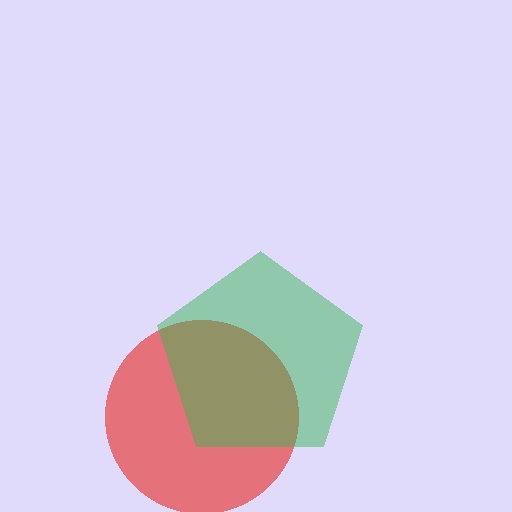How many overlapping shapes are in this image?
There are 2 overlapping shapes in the image.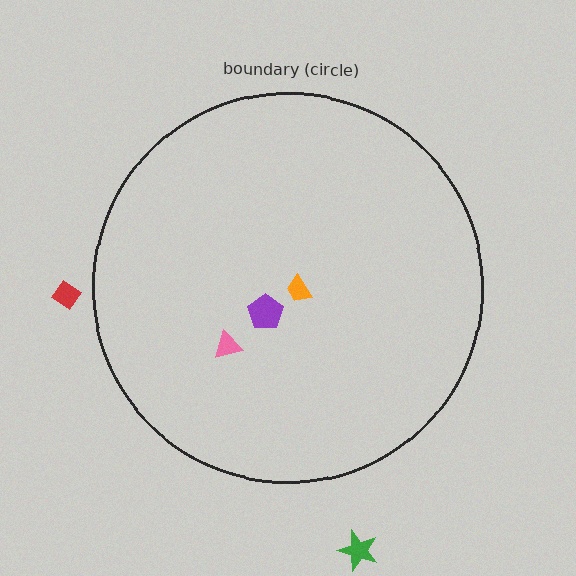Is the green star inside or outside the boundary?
Outside.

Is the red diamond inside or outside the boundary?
Outside.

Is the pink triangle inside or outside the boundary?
Inside.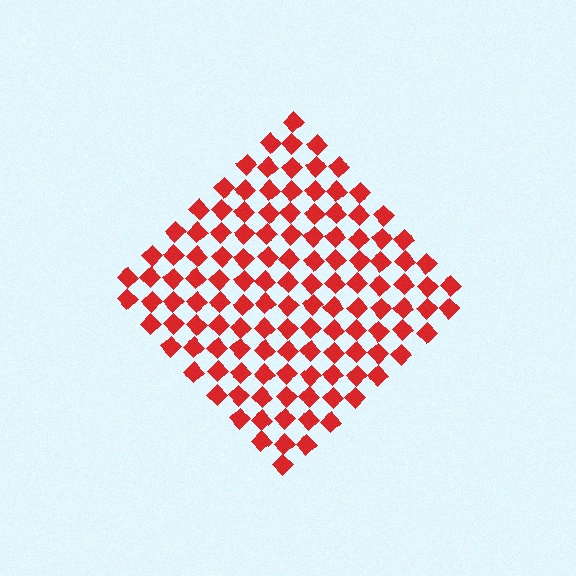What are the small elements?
The small elements are diamonds.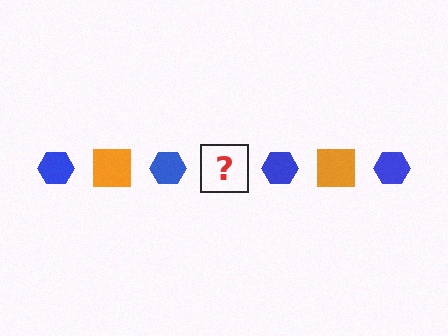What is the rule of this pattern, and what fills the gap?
The rule is that the pattern alternates between blue hexagon and orange square. The gap should be filled with an orange square.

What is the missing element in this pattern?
The missing element is an orange square.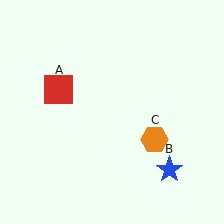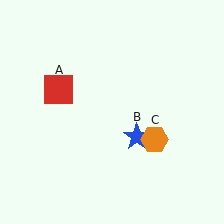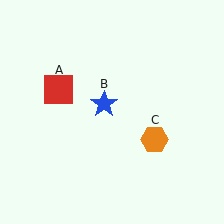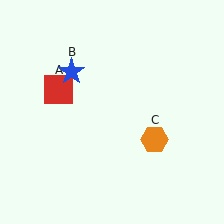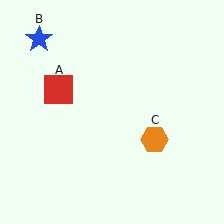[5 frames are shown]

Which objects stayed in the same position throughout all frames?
Red square (object A) and orange hexagon (object C) remained stationary.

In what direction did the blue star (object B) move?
The blue star (object B) moved up and to the left.